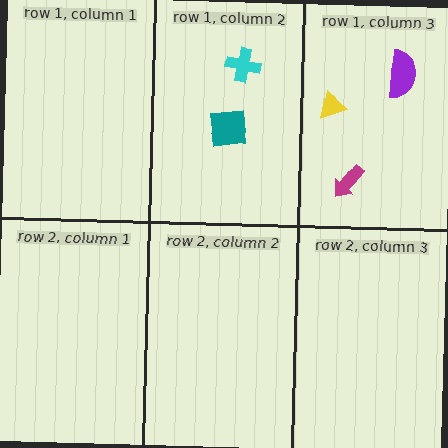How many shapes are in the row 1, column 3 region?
3.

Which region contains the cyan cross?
The row 1, column 2 region.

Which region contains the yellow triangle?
The row 1, column 3 region.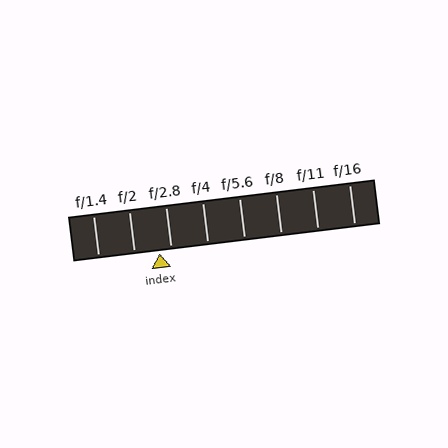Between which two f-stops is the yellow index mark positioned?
The index mark is between f/2 and f/2.8.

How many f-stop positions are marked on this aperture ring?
There are 8 f-stop positions marked.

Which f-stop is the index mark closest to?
The index mark is closest to f/2.8.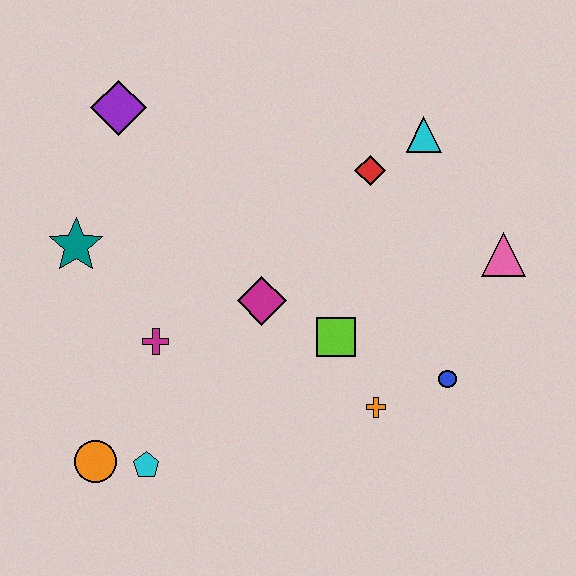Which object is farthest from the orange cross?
The purple diamond is farthest from the orange cross.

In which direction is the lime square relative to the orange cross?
The lime square is above the orange cross.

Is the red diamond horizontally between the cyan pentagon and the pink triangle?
Yes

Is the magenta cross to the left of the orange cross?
Yes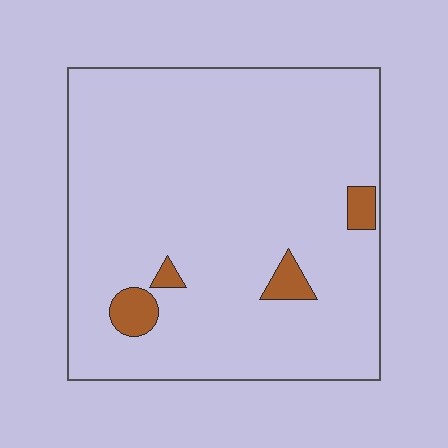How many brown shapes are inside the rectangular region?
4.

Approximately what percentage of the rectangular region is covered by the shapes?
Approximately 5%.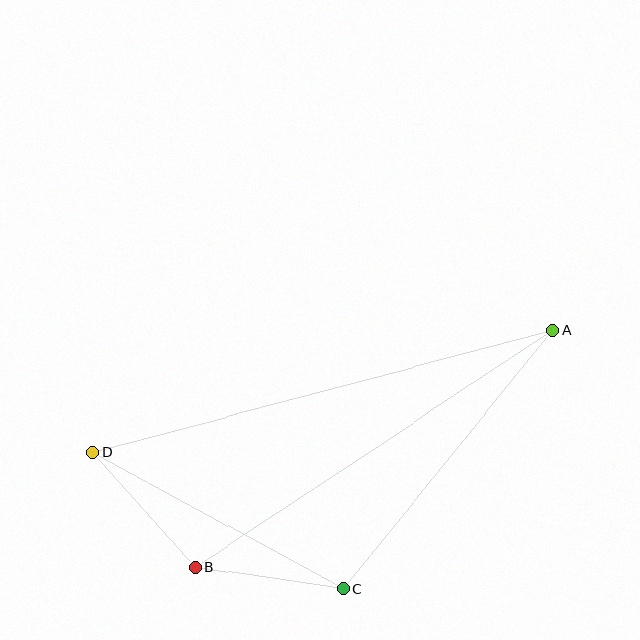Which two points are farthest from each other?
Points A and D are farthest from each other.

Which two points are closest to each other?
Points B and C are closest to each other.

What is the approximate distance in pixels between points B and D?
The distance between B and D is approximately 154 pixels.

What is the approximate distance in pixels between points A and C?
The distance between A and C is approximately 333 pixels.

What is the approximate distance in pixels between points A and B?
The distance between A and B is approximately 428 pixels.